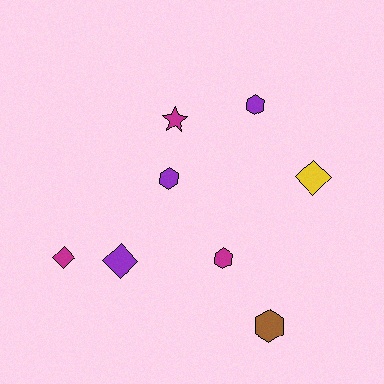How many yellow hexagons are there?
There are no yellow hexagons.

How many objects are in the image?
There are 8 objects.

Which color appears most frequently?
Magenta, with 3 objects.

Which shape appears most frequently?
Hexagon, with 4 objects.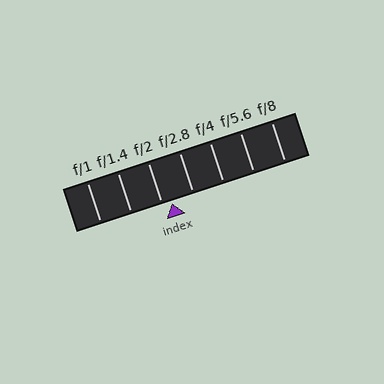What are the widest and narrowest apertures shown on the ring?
The widest aperture shown is f/1 and the narrowest is f/8.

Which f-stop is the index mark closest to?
The index mark is closest to f/2.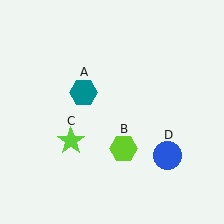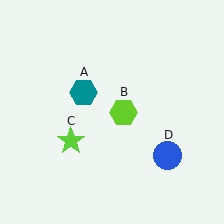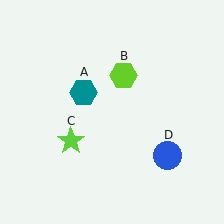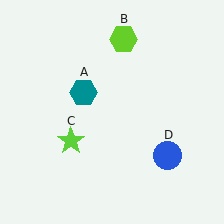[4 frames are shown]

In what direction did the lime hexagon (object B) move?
The lime hexagon (object B) moved up.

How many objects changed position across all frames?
1 object changed position: lime hexagon (object B).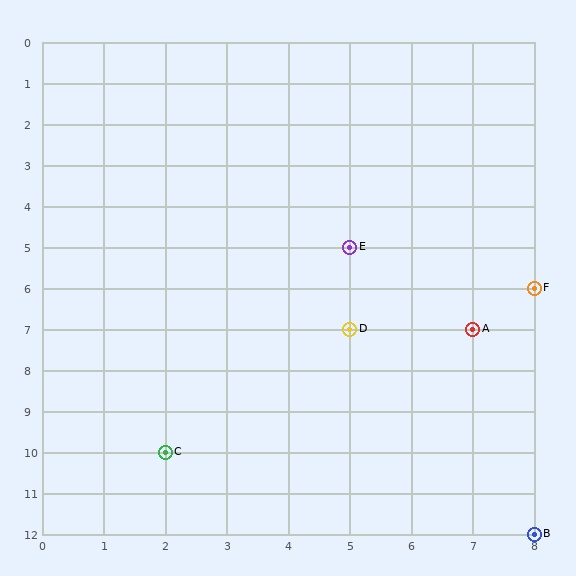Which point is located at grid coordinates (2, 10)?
Point C is at (2, 10).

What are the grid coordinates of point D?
Point D is at grid coordinates (5, 7).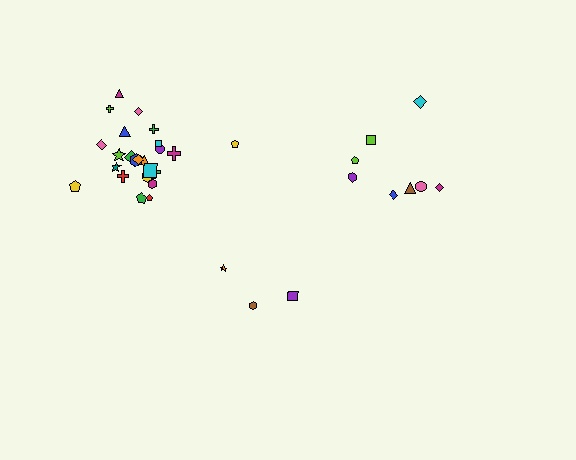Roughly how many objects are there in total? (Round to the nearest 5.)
Roughly 35 objects in total.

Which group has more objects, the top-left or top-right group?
The top-left group.